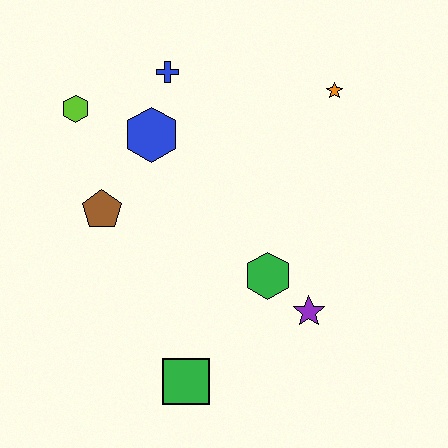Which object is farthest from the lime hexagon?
The purple star is farthest from the lime hexagon.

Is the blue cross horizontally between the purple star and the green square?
No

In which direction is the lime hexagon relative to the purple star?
The lime hexagon is to the left of the purple star.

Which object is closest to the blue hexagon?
The blue cross is closest to the blue hexagon.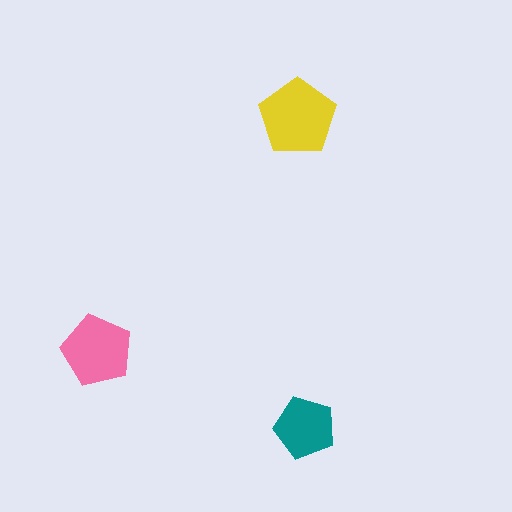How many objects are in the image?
There are 3 objects in the image.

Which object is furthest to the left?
The pink pentagon is leftmost.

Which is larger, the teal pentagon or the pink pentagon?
The pink one.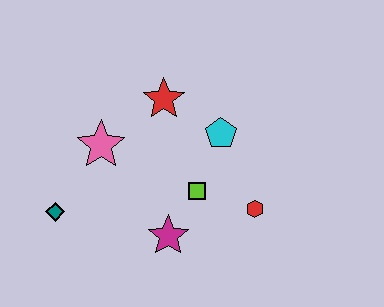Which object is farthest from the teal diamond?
The red hexagon is farthest from the teal diamond.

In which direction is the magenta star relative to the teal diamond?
The magenta star is to the right of the teal diamond.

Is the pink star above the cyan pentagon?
No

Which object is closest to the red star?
The cyan pentagon is closest to the red star.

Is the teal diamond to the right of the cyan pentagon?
No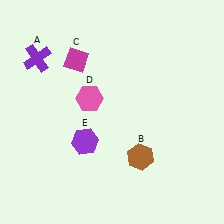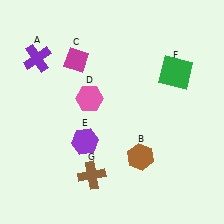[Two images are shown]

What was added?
A green square (F), a brown cross (G) were added in Image 2.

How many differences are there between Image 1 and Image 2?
There are 2 differences between the two images.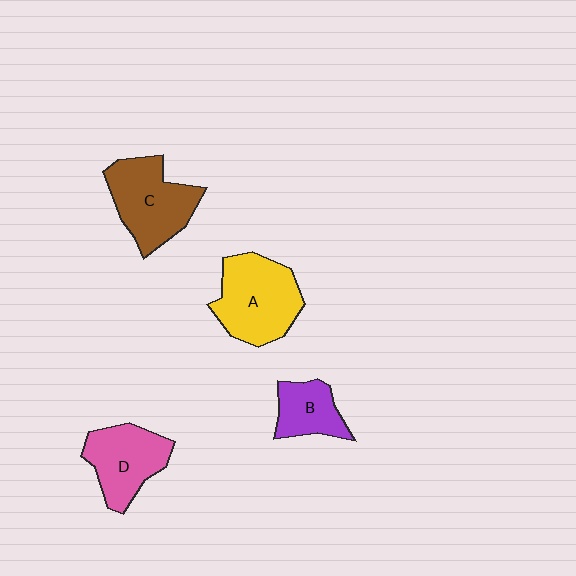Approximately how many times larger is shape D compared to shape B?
Approximately 1.5 times.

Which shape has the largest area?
Shape A (yellow).